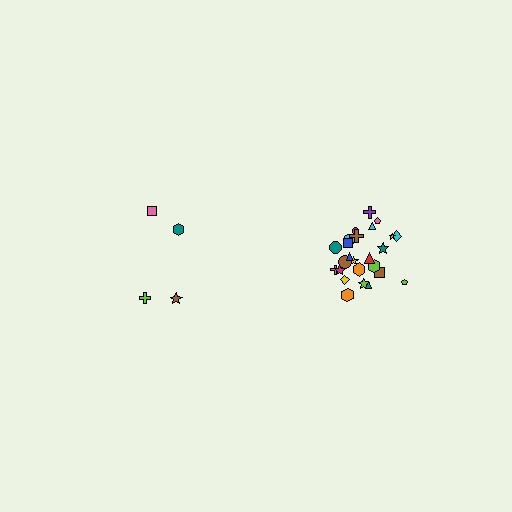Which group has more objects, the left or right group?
The right group.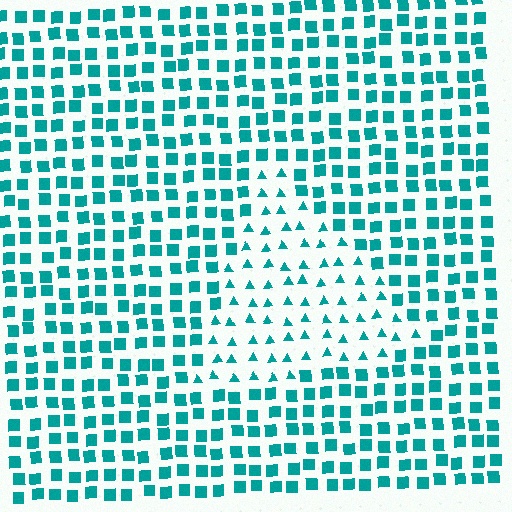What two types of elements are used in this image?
The image uses triangles inside the triangle region and squares outside it.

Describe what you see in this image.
The image is filled with small teal elements arranged in a uniform grid. A triangle-shaped region contains triangles, while the surrounding area contains squares. The boundary is defined purely by the change in element shape.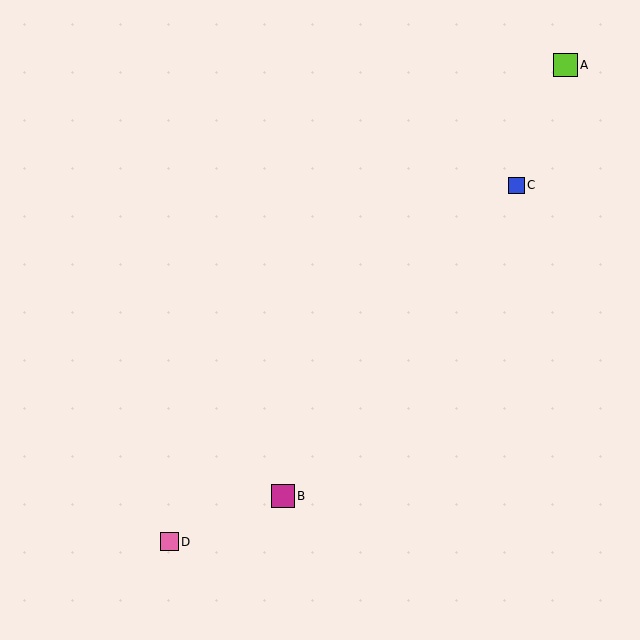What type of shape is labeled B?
Shape B is a magenta square.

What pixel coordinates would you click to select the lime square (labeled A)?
Click at (565, 65) to select the lime square A.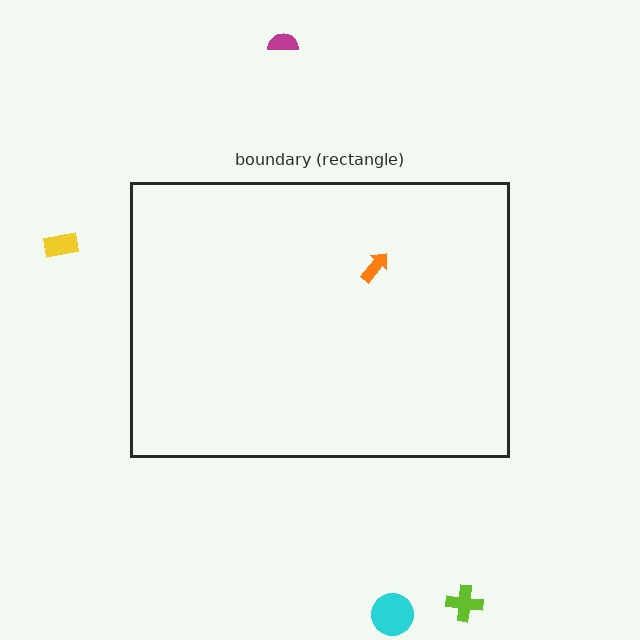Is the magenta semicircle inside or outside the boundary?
Outside.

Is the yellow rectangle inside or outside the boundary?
Outside.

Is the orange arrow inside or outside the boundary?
Inside.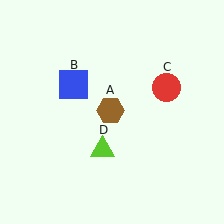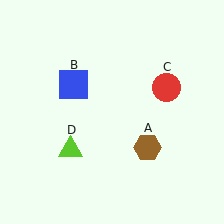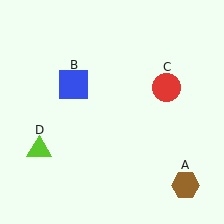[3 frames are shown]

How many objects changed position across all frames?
2 objects changed position: brown hexagon (object A), lime triangle (object D).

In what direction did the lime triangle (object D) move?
The lime triangle (object D) moved left.